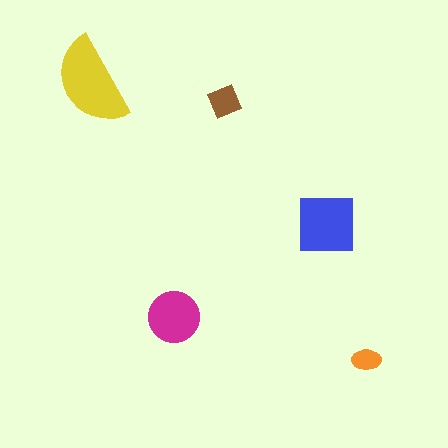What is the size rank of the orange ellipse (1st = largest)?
5th.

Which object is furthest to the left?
The yellow semicircle is leftmost.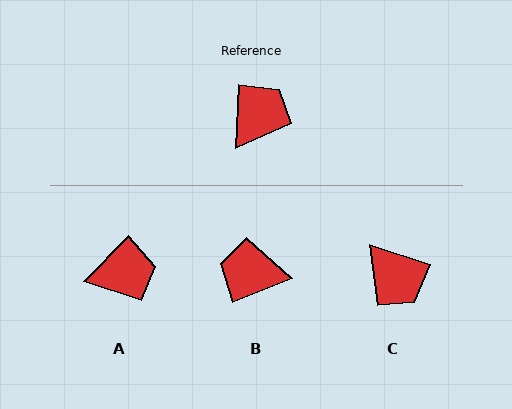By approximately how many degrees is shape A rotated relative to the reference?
Approximately 42 degrees clockwise.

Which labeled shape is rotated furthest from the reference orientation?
B, about 114 degrees away.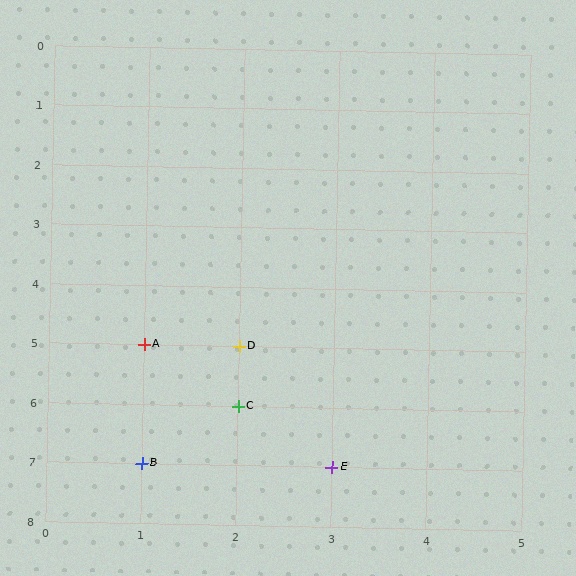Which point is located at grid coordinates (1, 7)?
Point B is at (1, 7).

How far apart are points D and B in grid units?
Points D and B are 1 column and 2 rows apart (about 2.2 grid units diagonally).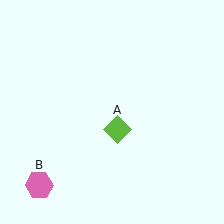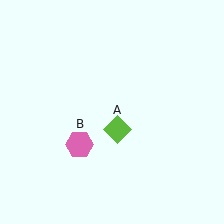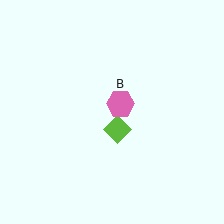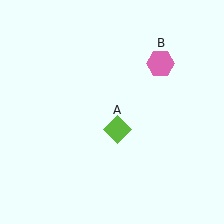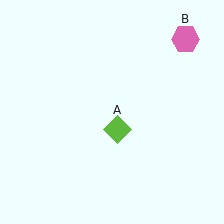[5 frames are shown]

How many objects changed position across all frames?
1 object changed position: pink hexagon (object B).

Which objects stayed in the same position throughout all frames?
Lime diamond (object A) remained stationary.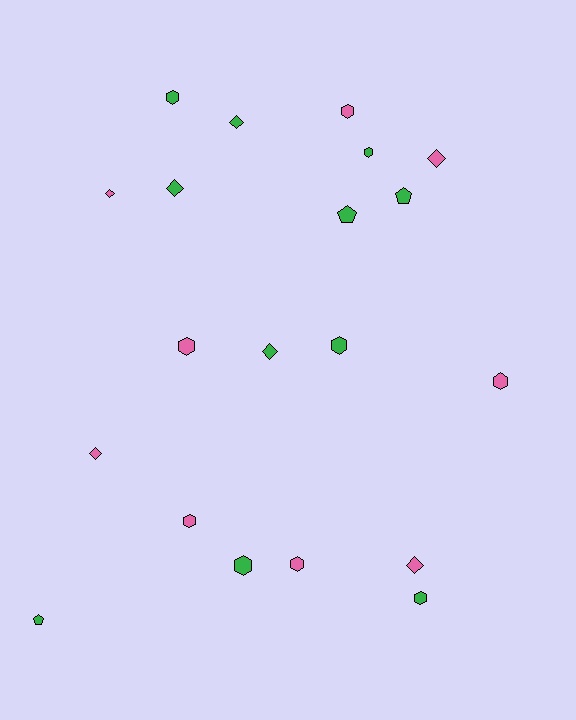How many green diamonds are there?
There are 3 green diamonds.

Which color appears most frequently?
Green, with 11 objects.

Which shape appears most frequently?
Hexagon, with 10 objects.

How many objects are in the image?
There are 20 objects.